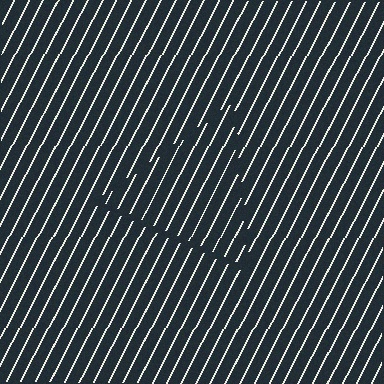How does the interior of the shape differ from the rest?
The interior of the shape contains the same grating, shifted by half a period — the contour is defined by the phase discontinuity where line-ends from the inner and outer gratings abut.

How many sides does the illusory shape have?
3 sides — the line-ends trace a triangle.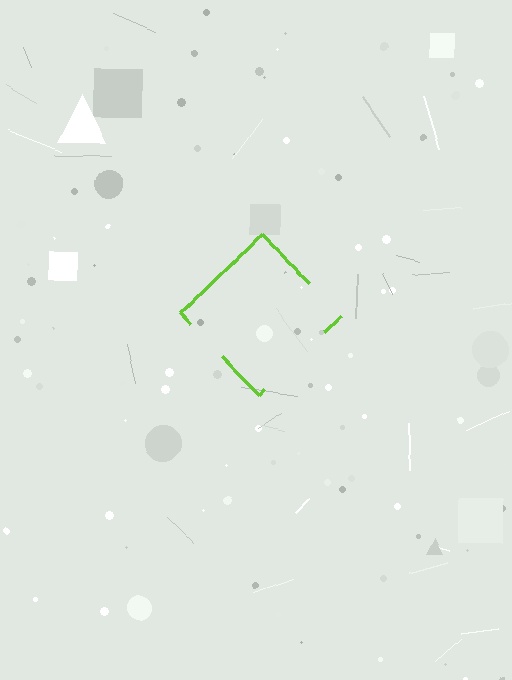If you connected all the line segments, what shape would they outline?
They would outline a diamond.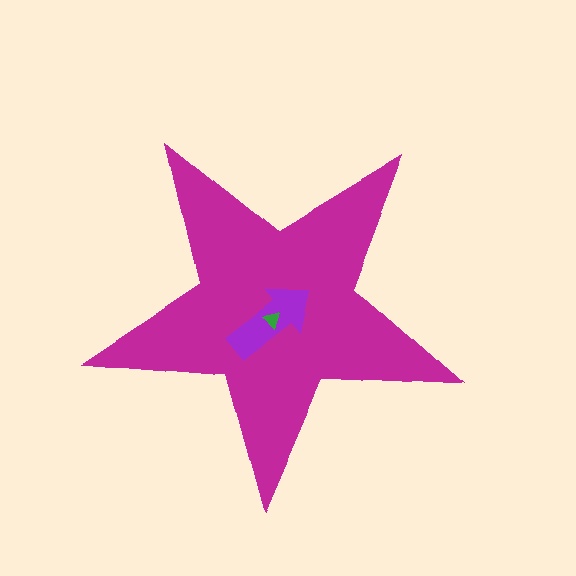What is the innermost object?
The green triangle.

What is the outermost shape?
The magenta star.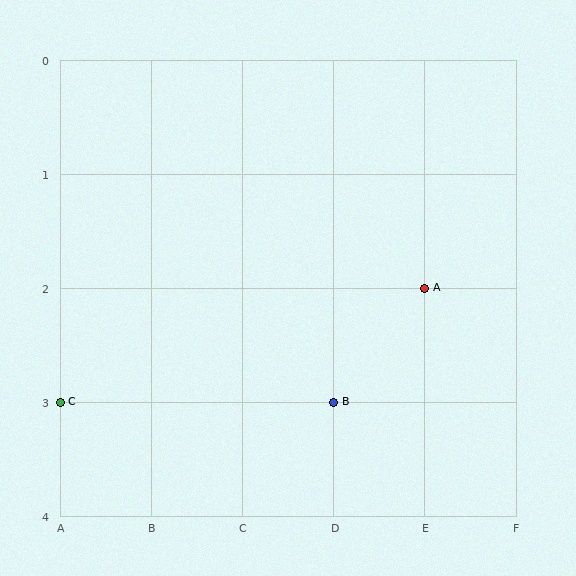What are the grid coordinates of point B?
Point B is at grid coordinates (D, 3).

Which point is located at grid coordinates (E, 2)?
Point A is at (E, 2).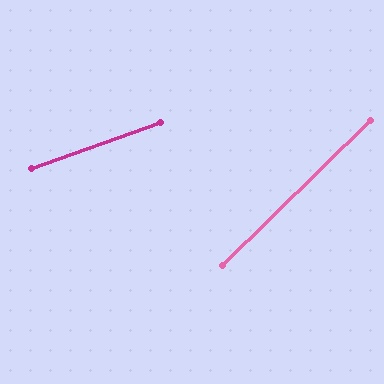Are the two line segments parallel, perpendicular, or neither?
Neither parallel nor perpendicular — they differ by about 25°.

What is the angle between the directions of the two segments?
Approximately 25 degrees.